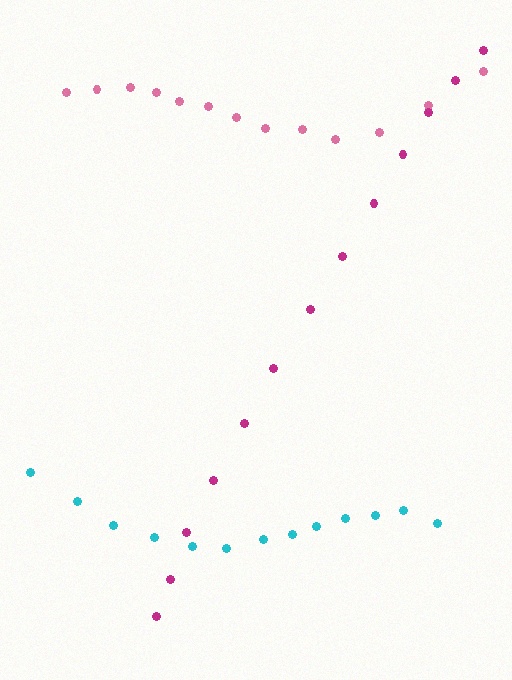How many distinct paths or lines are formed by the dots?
There are 3 distinct paths.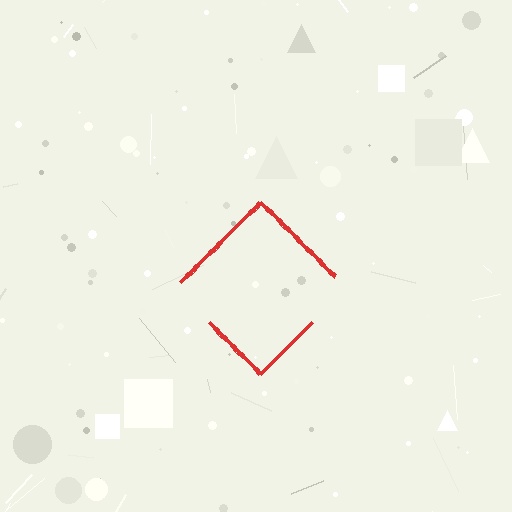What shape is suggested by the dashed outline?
The dashed outline suggests a diamond.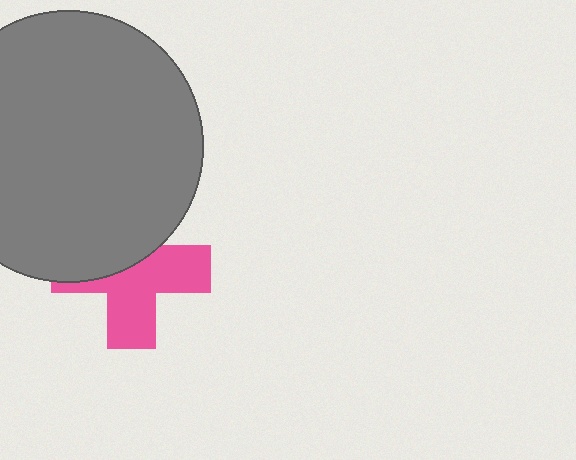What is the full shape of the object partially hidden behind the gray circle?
The partially hidden object is a pink cross.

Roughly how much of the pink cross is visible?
About half of it is visible (roughly 56%).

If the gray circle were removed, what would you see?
You would see the complete pink cross.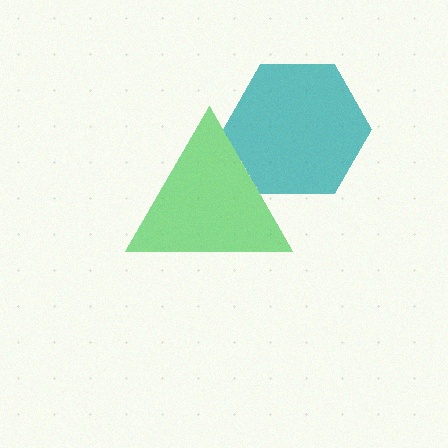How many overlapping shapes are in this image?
There are 2 overlapping shapes in the image.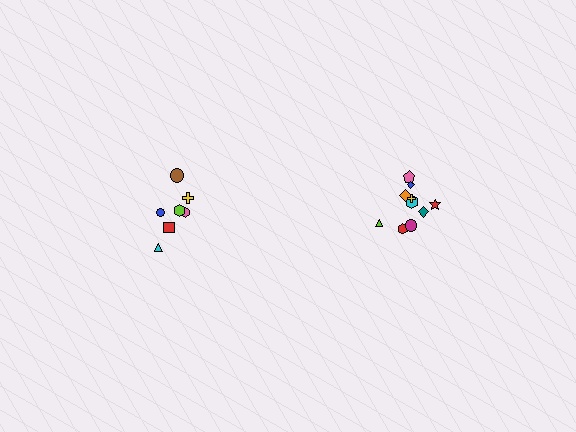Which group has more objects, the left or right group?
The right group.